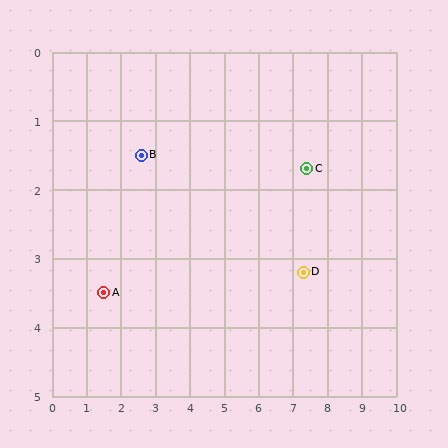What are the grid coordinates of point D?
Point D is at approximately (7.3, 3.2).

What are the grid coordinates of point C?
Point C is at approximately (7.4, 1.7).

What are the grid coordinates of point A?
Point A is at approximately (1.5, 3.5).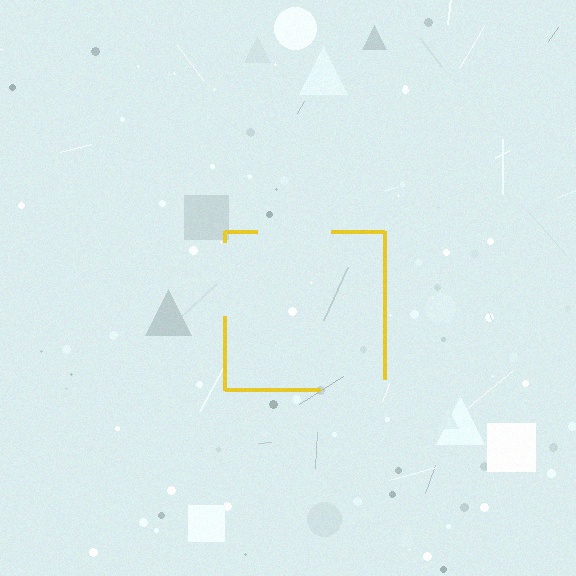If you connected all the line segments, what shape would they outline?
They would outline a square.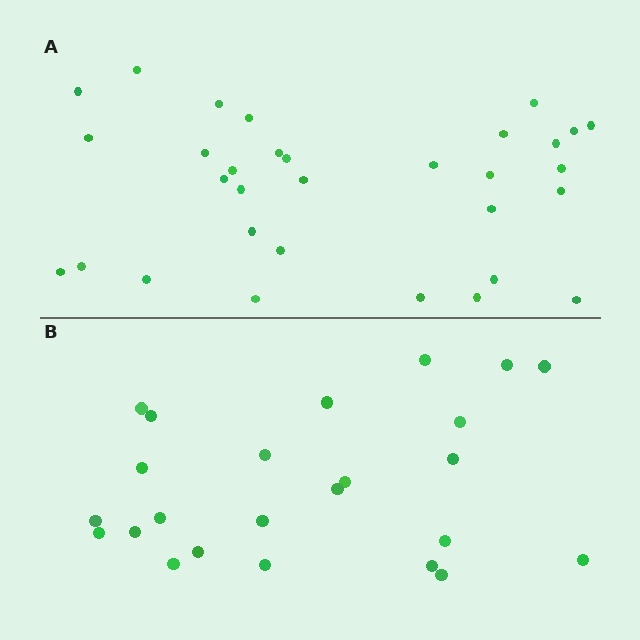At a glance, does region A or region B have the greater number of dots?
Region A (the top region) has more dots.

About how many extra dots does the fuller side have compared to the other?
Region A has roughly 8 or so more dots than region B.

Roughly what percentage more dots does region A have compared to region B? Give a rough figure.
About 35% more.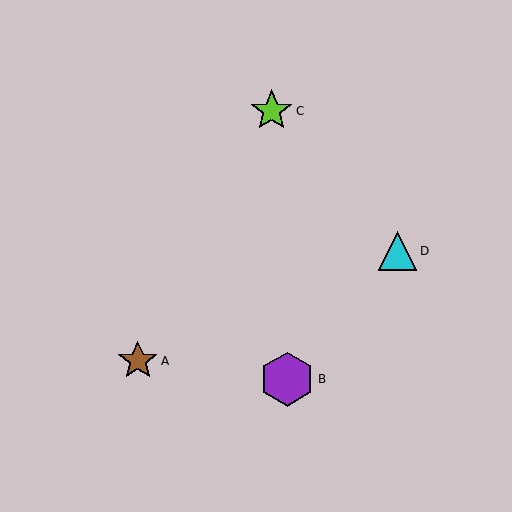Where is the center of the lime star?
The center of the lime star is at (272, 111).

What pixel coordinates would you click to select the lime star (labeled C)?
Click at (272, 111) to select the lime star C.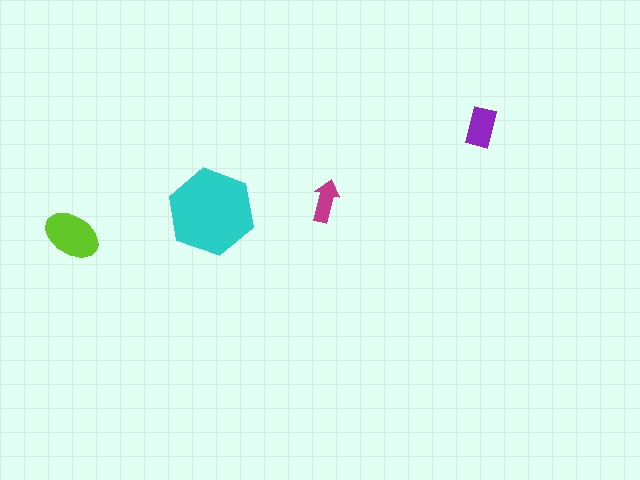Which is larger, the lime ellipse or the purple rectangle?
The lime ellipse.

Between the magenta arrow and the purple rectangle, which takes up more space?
The purple rectangle.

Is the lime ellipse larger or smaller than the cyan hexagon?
Smaller.